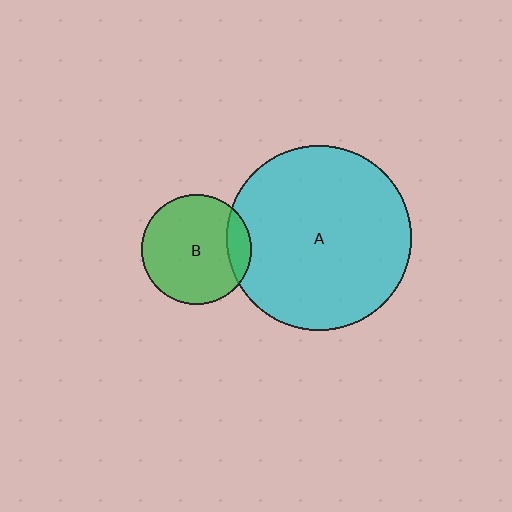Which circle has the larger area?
Circle A (cyan).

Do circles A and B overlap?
Yes.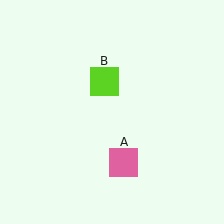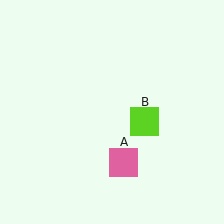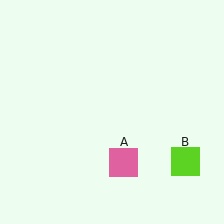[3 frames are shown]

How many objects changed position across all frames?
1 object changed position: lime square (object B).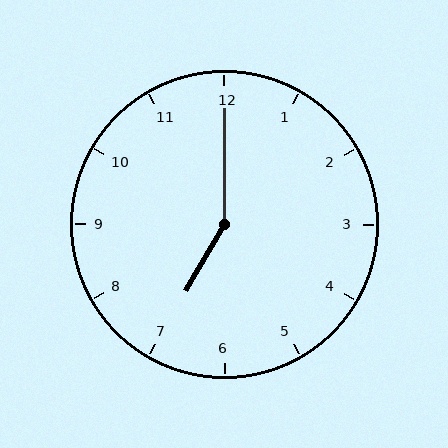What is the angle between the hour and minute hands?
Approximately 150 degrees.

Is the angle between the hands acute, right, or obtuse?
It is obtuse.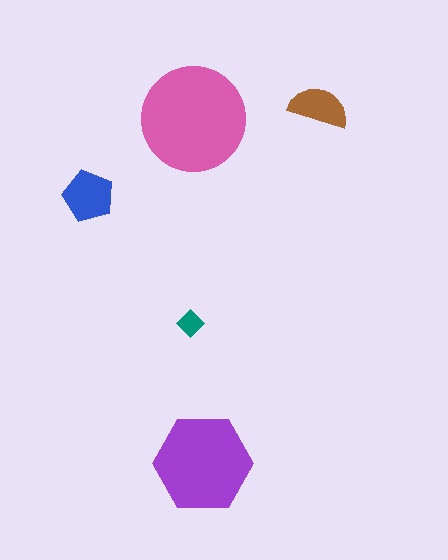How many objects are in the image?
There are 5 objects in the image.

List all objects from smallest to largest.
The teal diamond, the brown semicircle, the blue pentagon, the purple hexagon, the pink circle.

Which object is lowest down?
The purple hexagon is bottommost.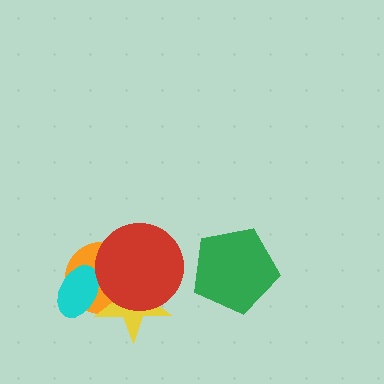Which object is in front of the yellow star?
The red circle is in front of the yellow star.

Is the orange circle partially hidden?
Yes, it is partially covered by another shape.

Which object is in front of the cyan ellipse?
The yellow star is in front of the cyan ellipse.